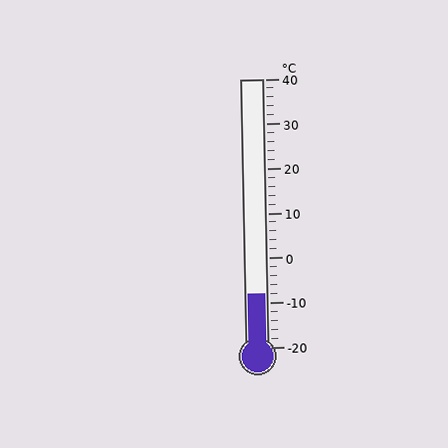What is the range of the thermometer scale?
The thermometer scale ranges from -20°C to 40°C.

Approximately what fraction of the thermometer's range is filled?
The thermometer is filled to approximately 20% of its range.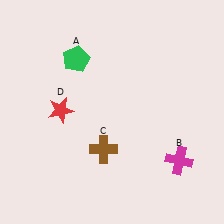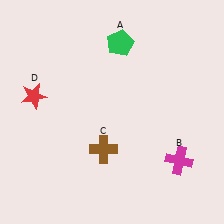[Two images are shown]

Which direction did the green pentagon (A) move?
The green pentagon (A) moved right.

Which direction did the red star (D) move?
The red star (D) moved left.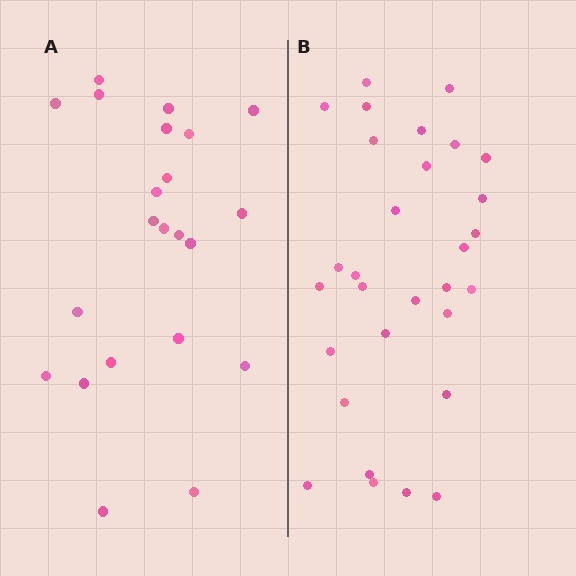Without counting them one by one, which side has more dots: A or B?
Region B (the right region) has more dots.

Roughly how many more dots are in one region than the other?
Region B has roughly 8 or so more dots than region A.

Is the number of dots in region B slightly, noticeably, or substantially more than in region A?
Region B has noticeably more, but not dramatically so. The ratio is roughly 1.4 to 1.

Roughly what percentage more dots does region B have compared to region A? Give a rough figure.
About 35% more.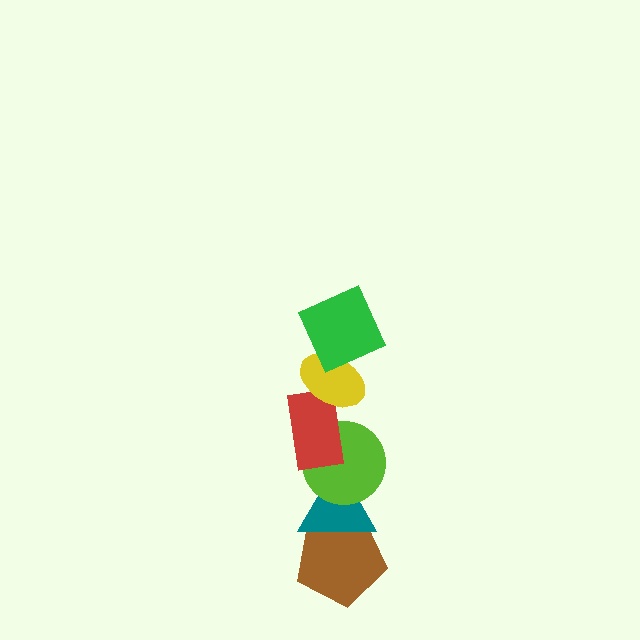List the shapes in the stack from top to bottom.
From top to bottom: the green square, the yellow ellipse, the red rectangle, the lime circle, the teal triangle, the brown pentagon.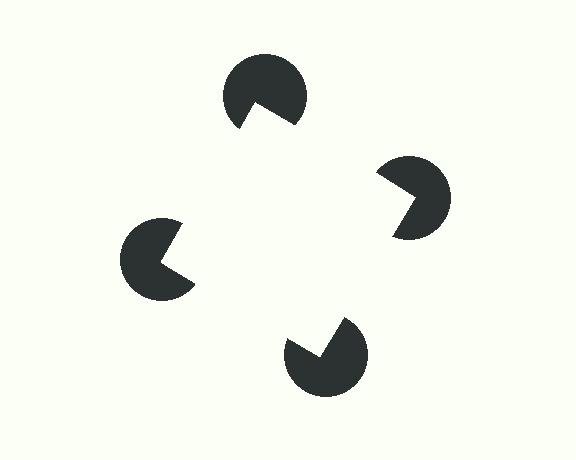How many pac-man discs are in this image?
There are 4 — one at each vertex of the illusory square.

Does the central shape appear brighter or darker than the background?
It typically appears slightly brighter than the background, even though no actual brightness change is drawn.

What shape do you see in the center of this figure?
An illusory square — its edges are inferred from the aligned wedge cuts in the pac-man discs, not physically drawn.